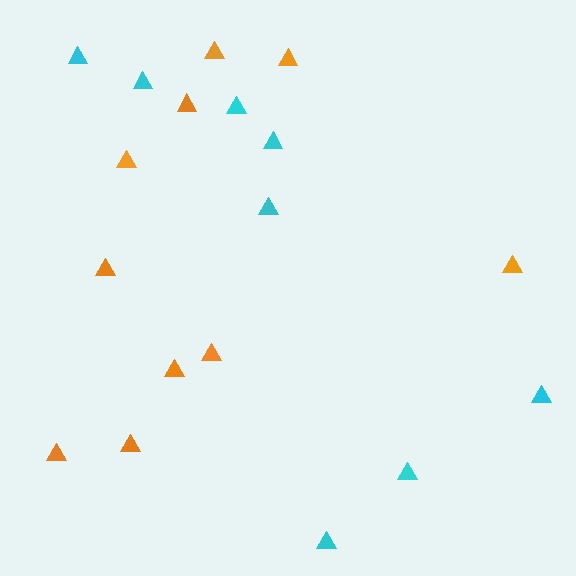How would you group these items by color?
There are 2 groups: one group of cyan triangles (8) and one group of orange triangles (10).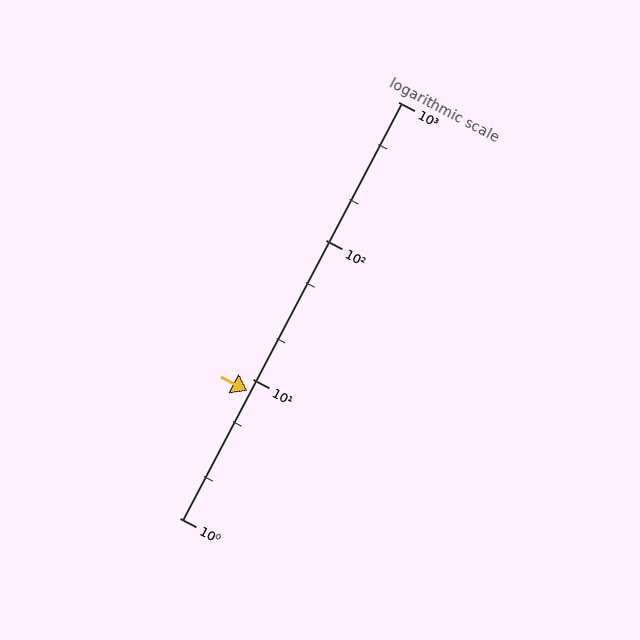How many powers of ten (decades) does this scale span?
The scale spans 3 decades, from 1 to 1000.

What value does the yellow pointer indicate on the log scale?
The pointer indicates approximately 8.2.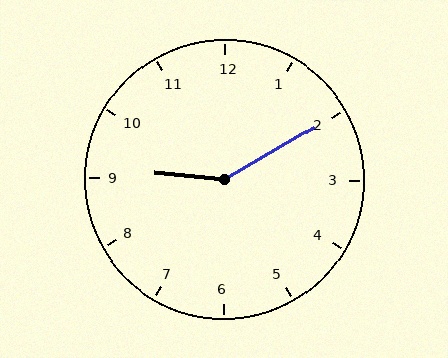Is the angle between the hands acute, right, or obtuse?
It is obtuse.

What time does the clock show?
9:10.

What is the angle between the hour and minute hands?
Approximately 145 degrees.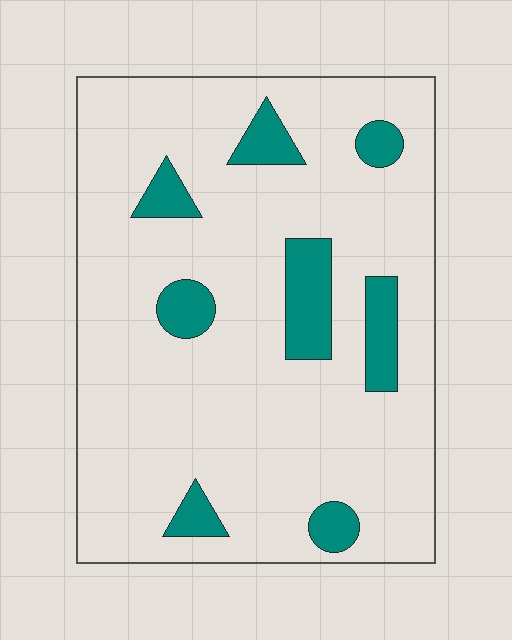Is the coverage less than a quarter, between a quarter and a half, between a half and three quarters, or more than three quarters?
Less than a quarter.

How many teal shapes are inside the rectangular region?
8.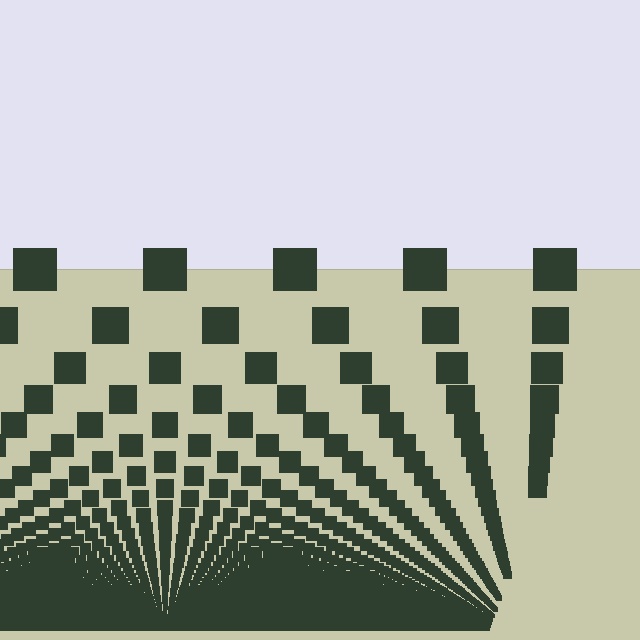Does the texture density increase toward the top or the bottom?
Density increases toward the bottom.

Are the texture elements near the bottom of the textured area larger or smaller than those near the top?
Smaller. The gradient is inverted — elements near the bottom are smaller and denser.